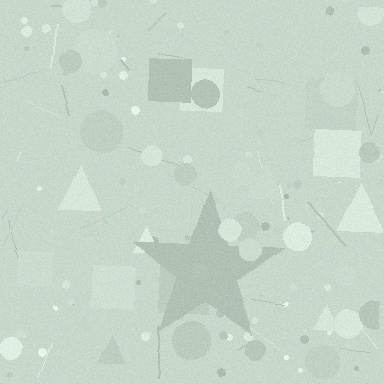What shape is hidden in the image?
A star is hidden in the image.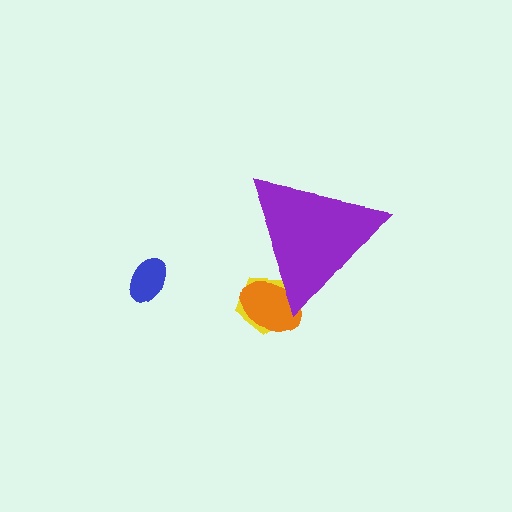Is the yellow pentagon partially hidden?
Yes, the yellow pentagon is partially hidden behind the purple triangle.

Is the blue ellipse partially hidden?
No, the blue ellipse is fully visible.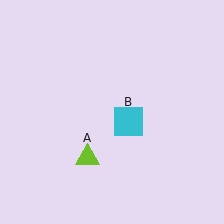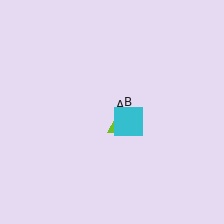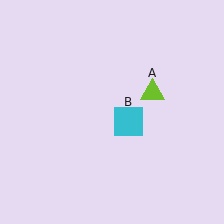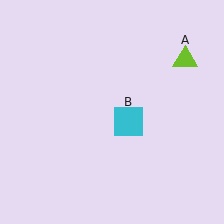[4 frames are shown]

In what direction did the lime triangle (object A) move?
The lime triangle (object A) moved up and to the right.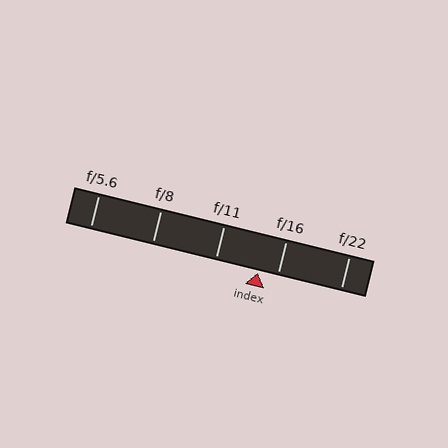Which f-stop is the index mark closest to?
The index mark is closest to f/16.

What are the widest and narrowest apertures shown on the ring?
The widest aperture shown is f/5.6 and the narrowest is f/22.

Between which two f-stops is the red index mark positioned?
The index mark is between f/11 and f/16.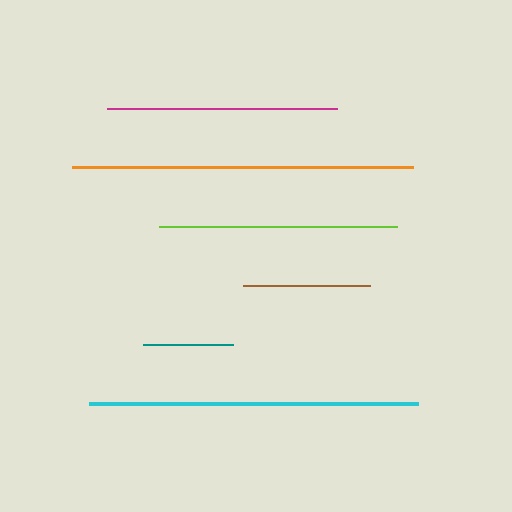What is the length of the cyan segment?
The cyan segment is approximately 328 pixels long.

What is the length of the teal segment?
The teal segment is approximately 90 pixels long.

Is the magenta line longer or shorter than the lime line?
The lime line is longer than the magenta line.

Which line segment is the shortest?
The teal line is the shortest at approximately 90 pixels.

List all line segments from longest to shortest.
From longest to shortest: orange, cyan, lime, magenta, brown, teal.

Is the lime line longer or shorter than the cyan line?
The cyan line is longer than the lime line.